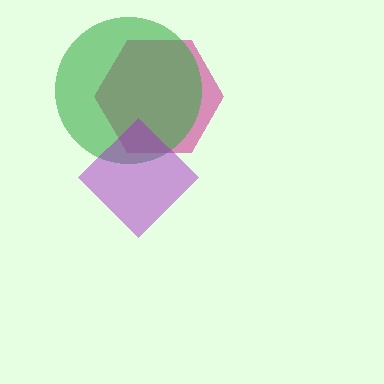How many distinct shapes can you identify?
There are 3 distinct shapes: a magenta hexagon, a green circle, a purple diamond.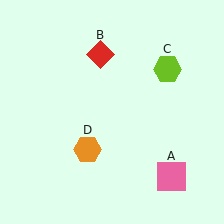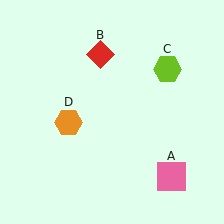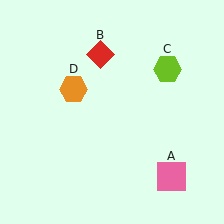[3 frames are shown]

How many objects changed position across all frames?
1 object changed position: orange hexagon (object D).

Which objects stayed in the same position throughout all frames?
Pink square (object A) and red diamond (object B) and lime hexagon (object C) remained stationary.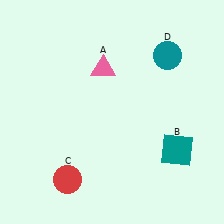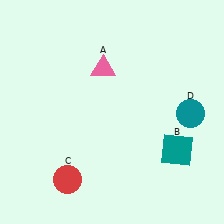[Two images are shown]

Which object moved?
The teal circle (D) moved down.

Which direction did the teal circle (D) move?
The teal circle (D) moved down.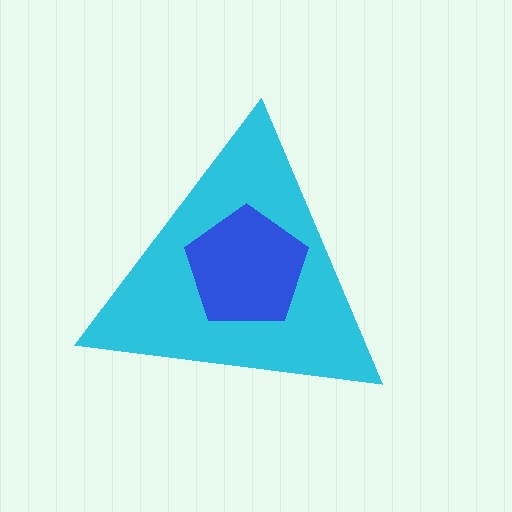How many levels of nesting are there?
2.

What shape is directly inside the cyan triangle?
The blue pentagon.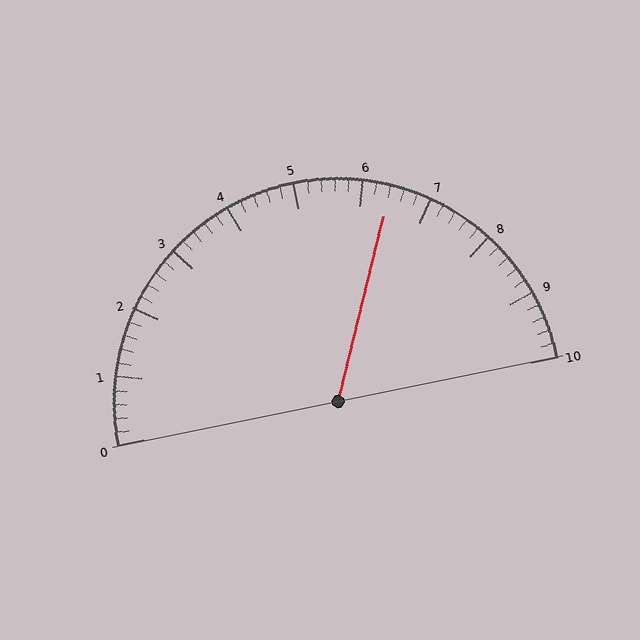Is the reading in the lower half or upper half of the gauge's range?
The reading is in the upper half of the range (0 to 10).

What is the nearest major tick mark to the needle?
The nearest major tick mark is 6.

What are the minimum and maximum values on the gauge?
The gauge ranges from 0 to 10.